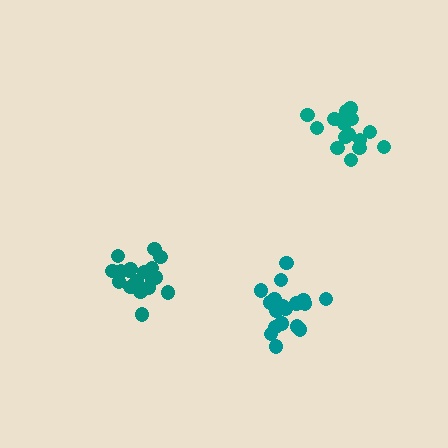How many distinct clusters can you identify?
There are 3 distinct clusters.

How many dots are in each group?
Group 1: 19 dots, Group 2: 19 dots, Group 3: 15 dots (53 total).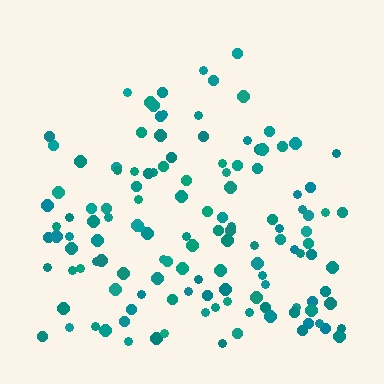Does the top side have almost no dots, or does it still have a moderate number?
Still a moderate number, just noticeably fewer than the bottom.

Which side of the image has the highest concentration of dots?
The bottom.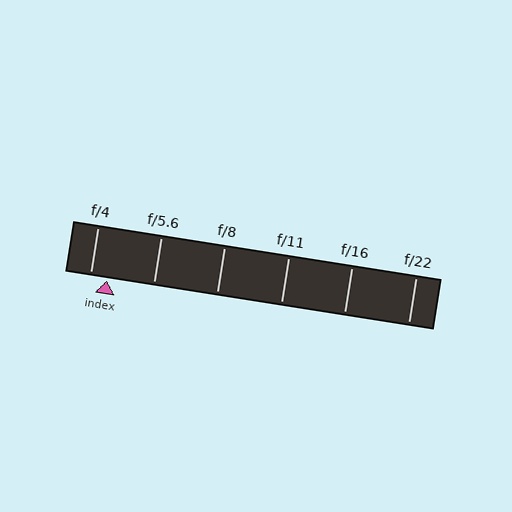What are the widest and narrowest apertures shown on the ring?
The widest aperture shown is f/4 and the narrowest is f/22.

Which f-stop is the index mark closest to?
The index mark is closest to f/4.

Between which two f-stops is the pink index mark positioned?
The index mark is between f/4 and f/5.6.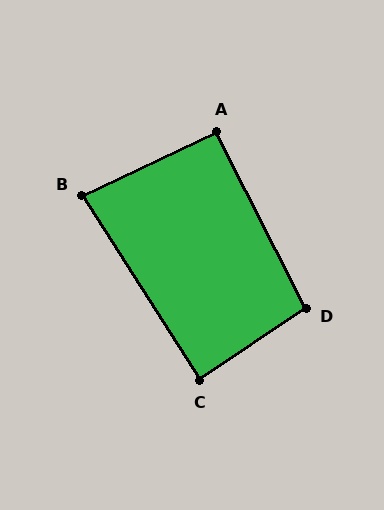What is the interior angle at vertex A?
Approximately 92 degrees (approximately right).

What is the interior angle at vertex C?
Approximately 88 degrees (approximately right).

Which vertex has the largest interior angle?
D, at approximately 97 degrees.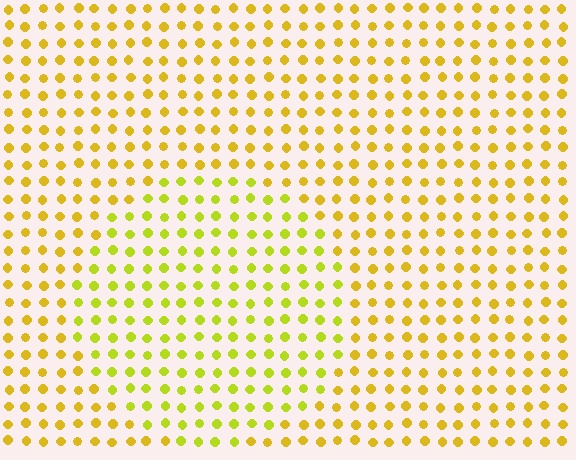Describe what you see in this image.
The image is filled with small yellow elements in a uniform arrangement. A circle-shaped region is visible where the elements are tinted to a slightly different hue, forming a subtle color boundary.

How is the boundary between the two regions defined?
The boundary is defined purely by a slight shift in hue (about 23 degrees). Spacing, size, and orientation are identical on both sides.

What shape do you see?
I see a circle.